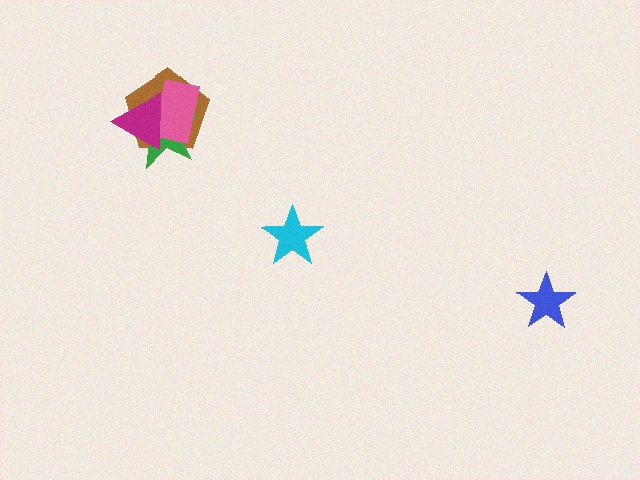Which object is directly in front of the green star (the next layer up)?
The pink rectangle is directly in front of the green star.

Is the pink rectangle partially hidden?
Yes, it is partially covered by another shape.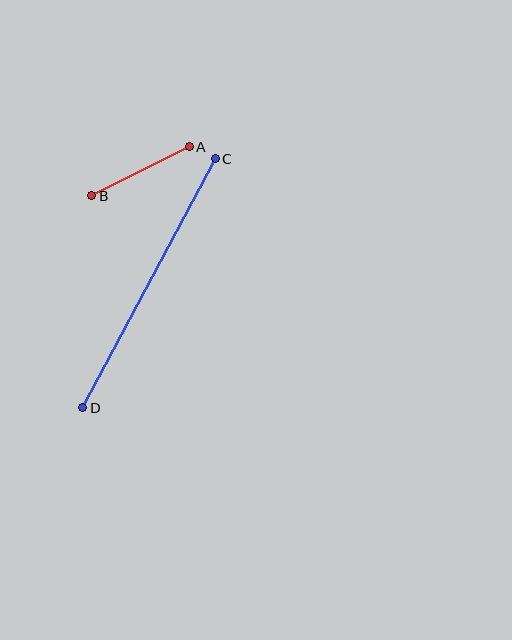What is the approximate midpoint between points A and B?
The midpoint is at approximately (140, 171) pixels.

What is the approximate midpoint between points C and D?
The midpoint is at approximately (149, 283) pixels.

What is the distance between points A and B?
The distance is approximately 109 pixels.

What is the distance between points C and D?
The distance is approximately 282 pixels.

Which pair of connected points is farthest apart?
Points C and D are farthest apart.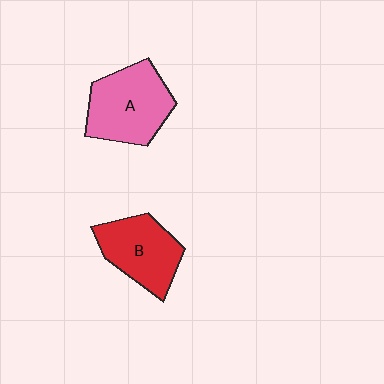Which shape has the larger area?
Shape A (pink).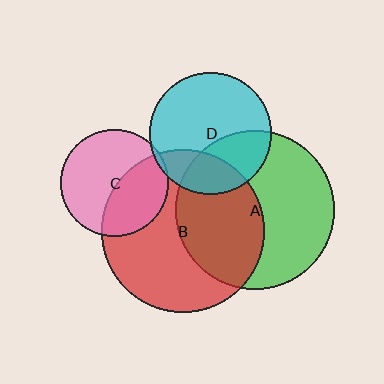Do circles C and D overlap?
Yes.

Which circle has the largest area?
Circle B (red).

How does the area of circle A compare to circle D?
Approximately 1.7 times.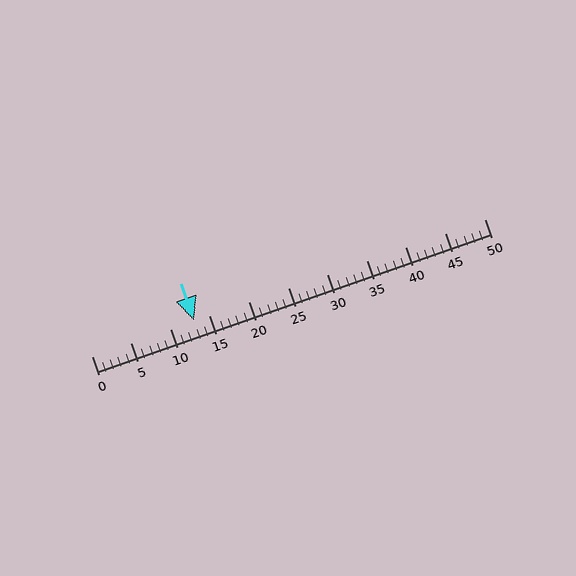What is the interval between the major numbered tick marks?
The major tick marks are spaced 5 units apart.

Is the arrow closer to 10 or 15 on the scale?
The arrow is closer to 15.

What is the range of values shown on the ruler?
The ruler shows values from 0 to 50.